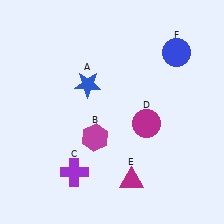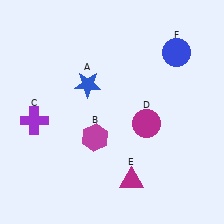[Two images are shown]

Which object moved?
The purple cross (C) moved up.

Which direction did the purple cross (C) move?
The purple cross (C) moved up.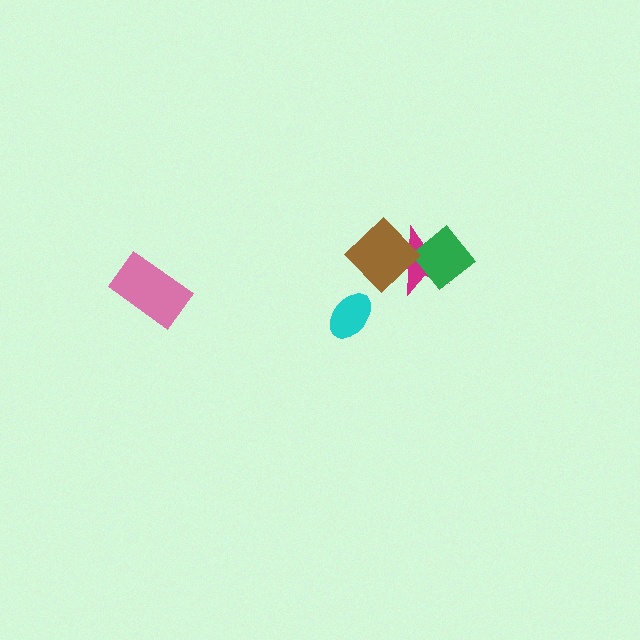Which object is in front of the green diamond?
The brown diamond is in front of the green diamond.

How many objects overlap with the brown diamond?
2 objects overlap with the brown diamond.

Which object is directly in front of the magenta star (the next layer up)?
The green diamond is directly in front of the magenta star.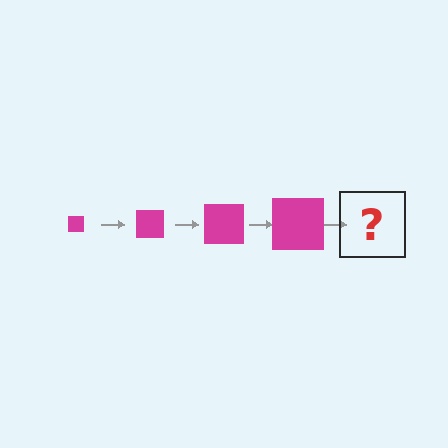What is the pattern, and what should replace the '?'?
The pattern is that the square gets progressively larger each step. The '?' should be a magenta square, larger than the previous one.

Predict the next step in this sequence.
The next step is a magenta square, larger than the previous one.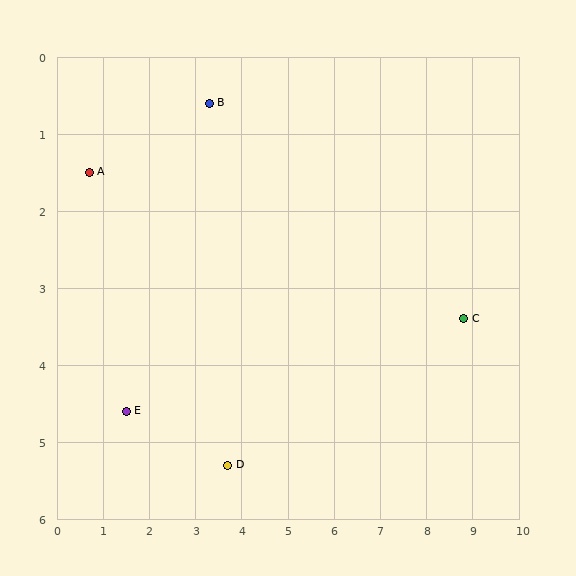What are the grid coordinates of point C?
Point C is at approximately (8.8, 3.4).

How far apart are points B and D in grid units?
Points B and D are about 4.7 grid units apart.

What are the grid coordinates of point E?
Point E is at approximately (1.5, 4.6).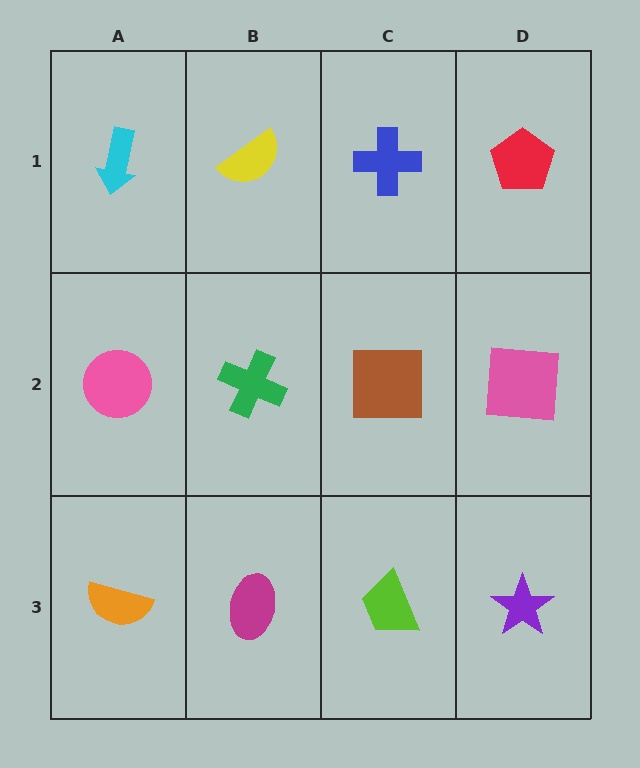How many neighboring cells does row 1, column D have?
2.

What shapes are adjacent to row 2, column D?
A red pentagon (row 1, column D), a purple star (row 3, column D), a brown square (row 2, column C).